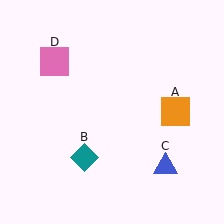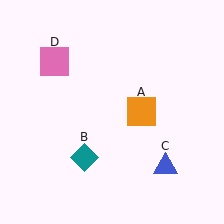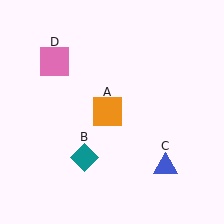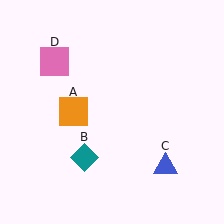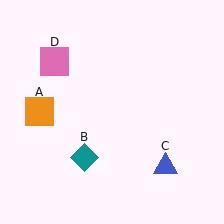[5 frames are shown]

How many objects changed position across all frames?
1 object changed position: orange square (object A).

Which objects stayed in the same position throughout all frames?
Teal diamond (object B) and blue triangle (object C) and pink square (object D) remained stationary.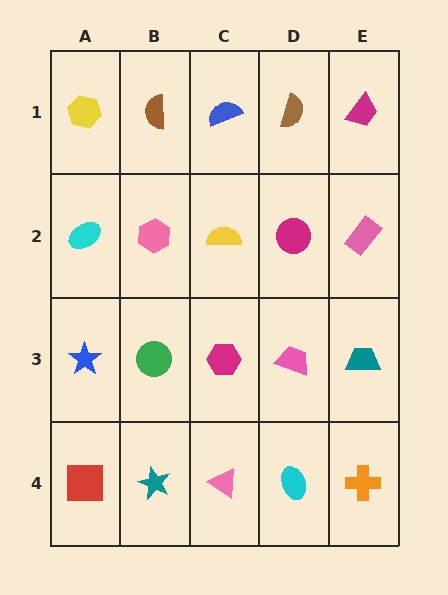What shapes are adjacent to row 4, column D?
A pink trapezoid (row 3, column D), a pink triangle (row 4, column C), an orange cross (row 4, column E).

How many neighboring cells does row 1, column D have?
3.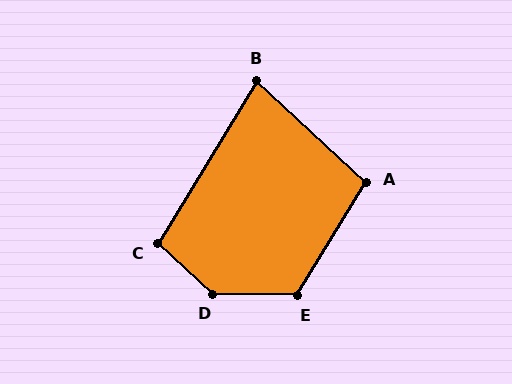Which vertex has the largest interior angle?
D, at approximately 138 degrees.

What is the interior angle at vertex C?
Approximately 102 degrees (obtuse).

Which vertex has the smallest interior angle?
B, at approximately 79 degrees.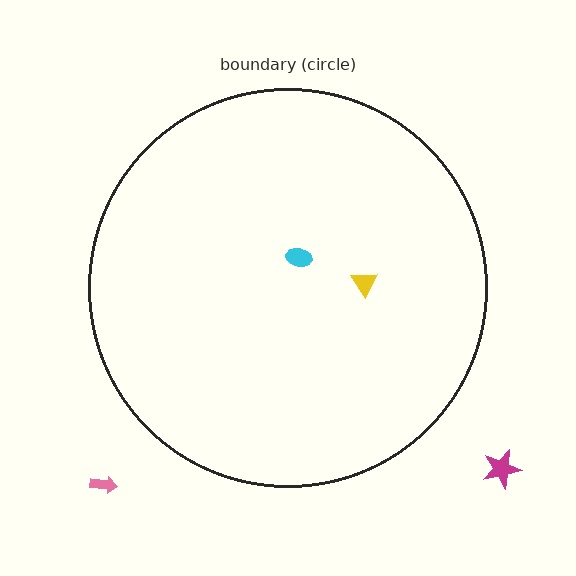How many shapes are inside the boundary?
2 inside, 2 outside.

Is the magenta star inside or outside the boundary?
Outside.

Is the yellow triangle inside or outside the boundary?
Inside.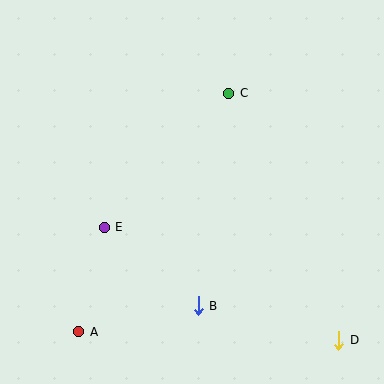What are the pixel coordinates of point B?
Point B is at (198, 306).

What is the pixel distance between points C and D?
The distance between C and D is 271 pixels.